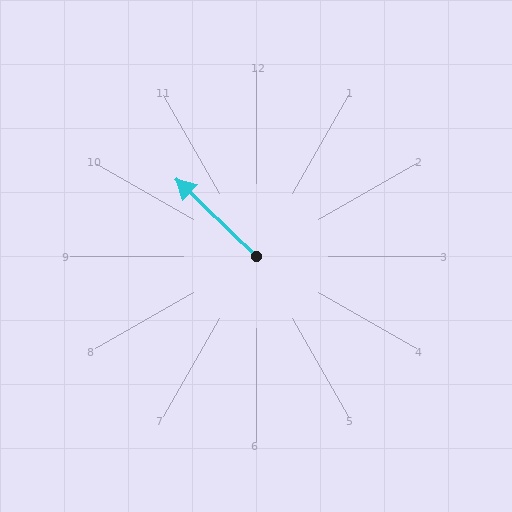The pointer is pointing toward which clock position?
Roughly 10 o'clock.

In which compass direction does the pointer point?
Northwest.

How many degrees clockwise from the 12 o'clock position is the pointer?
Approximately 314 degrees.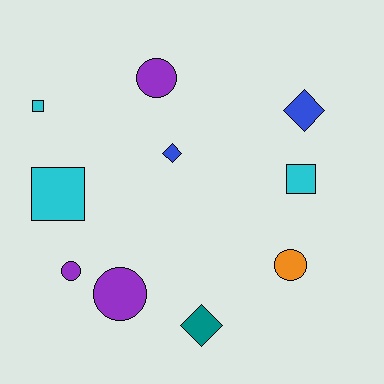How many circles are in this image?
There are 4 circles.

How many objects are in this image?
There are 10 objects.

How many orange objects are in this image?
There is 1 orange object.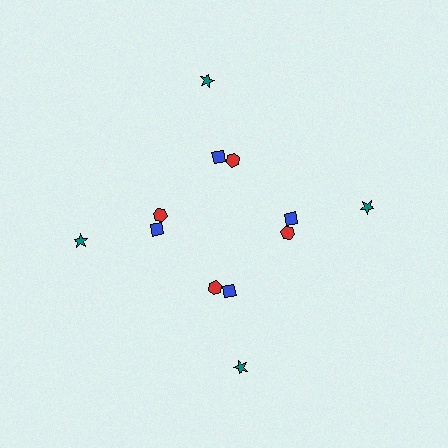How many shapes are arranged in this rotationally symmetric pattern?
There are 12 shapes, arranged in 4 groups of 3.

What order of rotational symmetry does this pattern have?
This pattern has 4-fold rotational symmetry.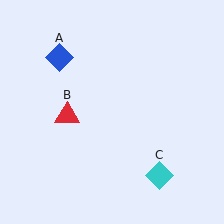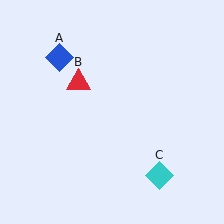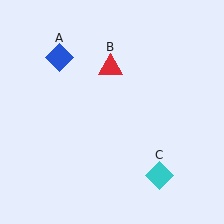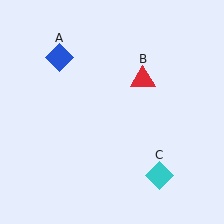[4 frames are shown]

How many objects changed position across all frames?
1 object changed position: red triangle (object B).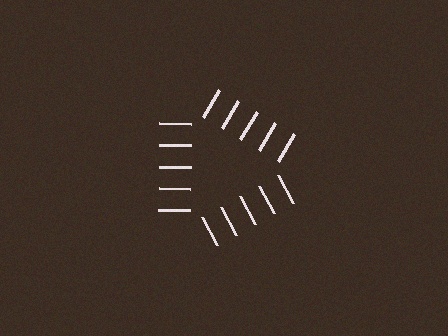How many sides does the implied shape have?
3 sides — the line-ends trace a triangle.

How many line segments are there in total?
15 — 5 along each of the 3 edges.